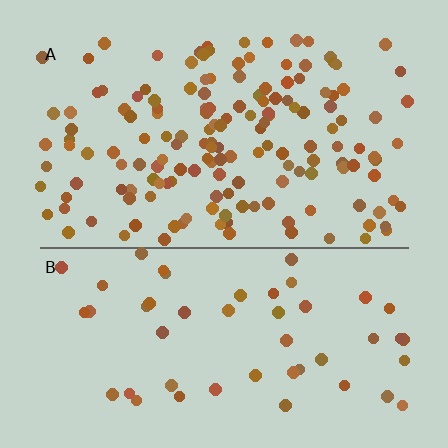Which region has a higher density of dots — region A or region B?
A (the top).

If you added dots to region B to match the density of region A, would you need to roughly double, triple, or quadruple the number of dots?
Approximately triple.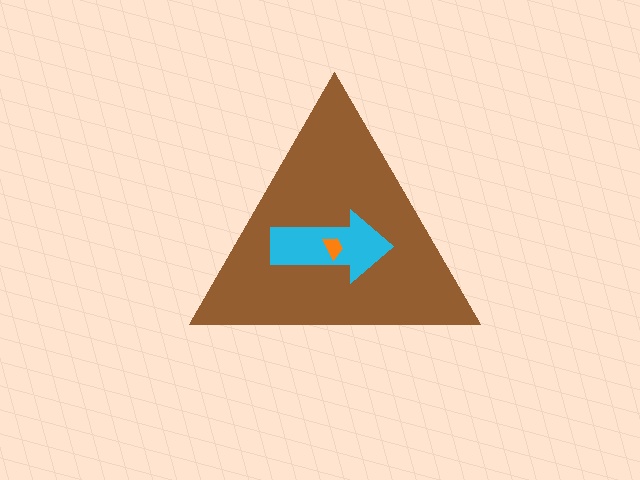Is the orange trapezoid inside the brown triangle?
Yes.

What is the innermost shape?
The orange trapezoid.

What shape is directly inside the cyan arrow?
The orange trapezoid.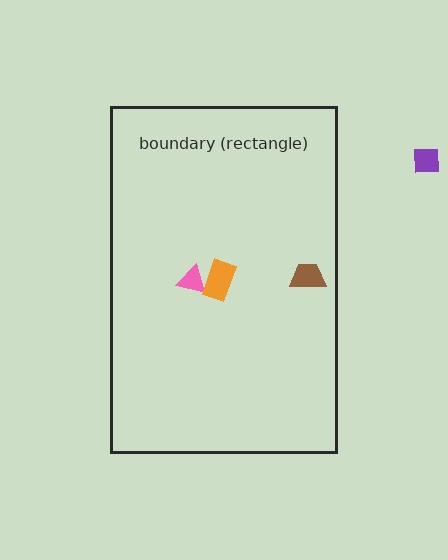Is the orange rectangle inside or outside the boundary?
Inside.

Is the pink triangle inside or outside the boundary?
Inside.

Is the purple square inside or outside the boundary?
Outside.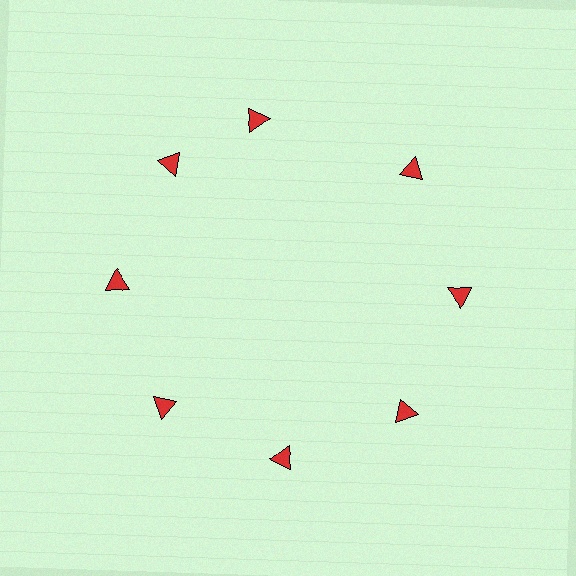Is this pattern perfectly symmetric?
No. The 8 red triangles are arranged in a ring, but one element near the 12 o'clock position is rotated out of alignment along the ring, breaking the 8-fold rotational symmetry.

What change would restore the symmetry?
The symmetry would be restored by rotating it back into even spacing with its neighbors so that all 8 triangles sit at equal angles and equal distance from the center.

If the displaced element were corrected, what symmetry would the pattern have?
It would have 8-fold rotational symmetry — the pattern would map onto itself every 45 degrees.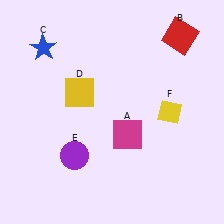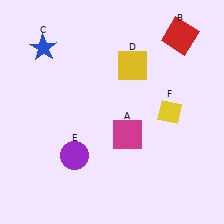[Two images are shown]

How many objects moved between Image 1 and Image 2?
1 object moved between the two images.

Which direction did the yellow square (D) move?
The yellow square (D) moved right.